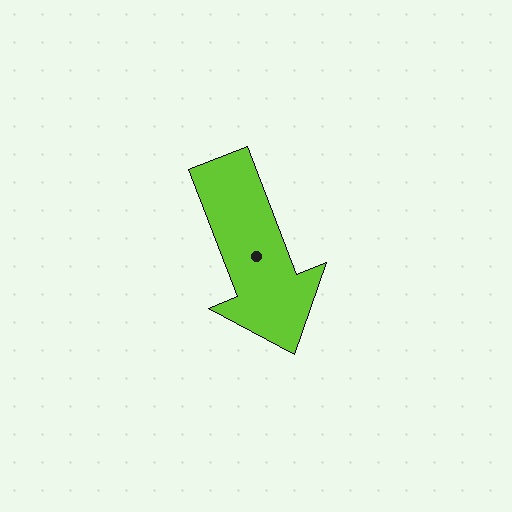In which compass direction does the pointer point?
South.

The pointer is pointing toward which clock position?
Roughly 5 o'clock.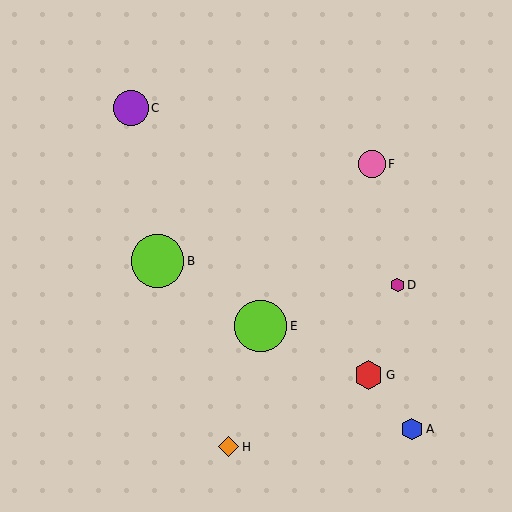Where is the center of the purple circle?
The center of the purple circle is at (131, 108).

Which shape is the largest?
The lime circle (labeled B) is the largest.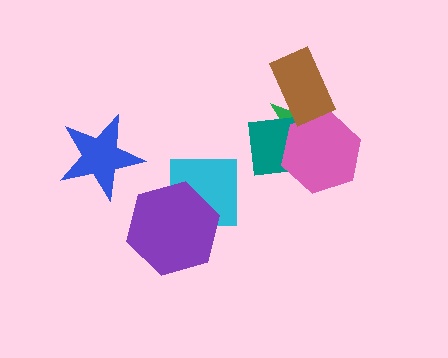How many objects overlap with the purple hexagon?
1 object overlaps with the purple hexagon.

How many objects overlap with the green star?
3 objects overlap with the green star.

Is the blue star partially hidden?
No, no other shape covers it.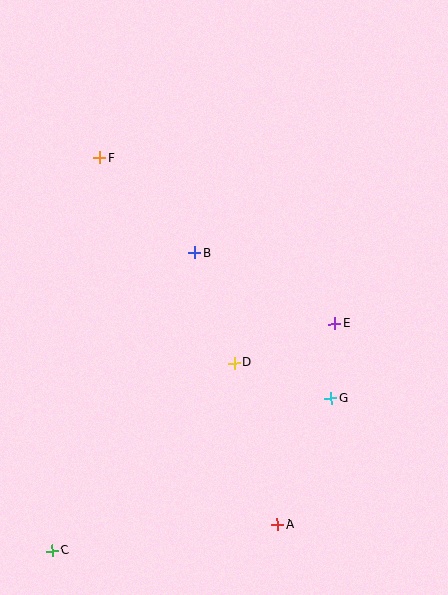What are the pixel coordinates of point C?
Point C is at (52, 551).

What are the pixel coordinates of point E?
Point E is at (335, 324).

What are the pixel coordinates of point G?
Point G is at (331, 399).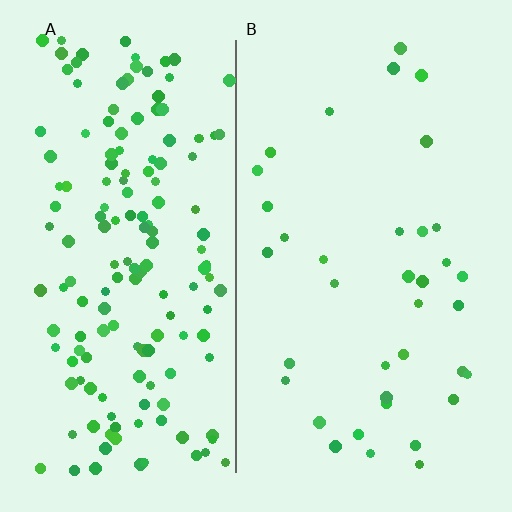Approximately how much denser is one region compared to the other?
Approximately 4.4× — region A over region B.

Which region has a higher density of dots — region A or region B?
A (the left).